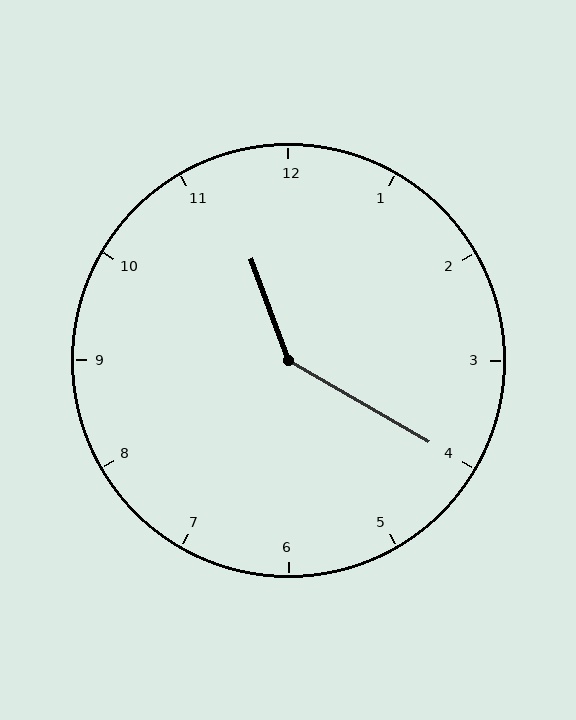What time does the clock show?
11:20.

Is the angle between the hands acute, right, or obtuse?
It is obtuse.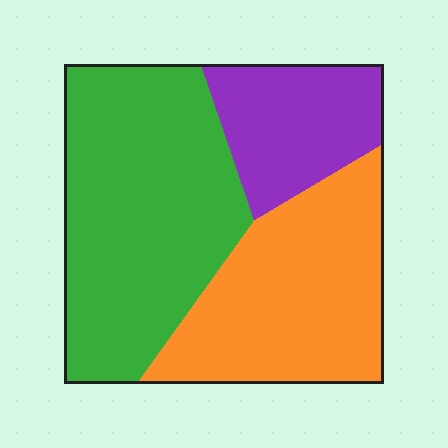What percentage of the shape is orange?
Orange covers roughly 35% of the shape.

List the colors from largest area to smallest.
From largest to smallest: green, orange, purple.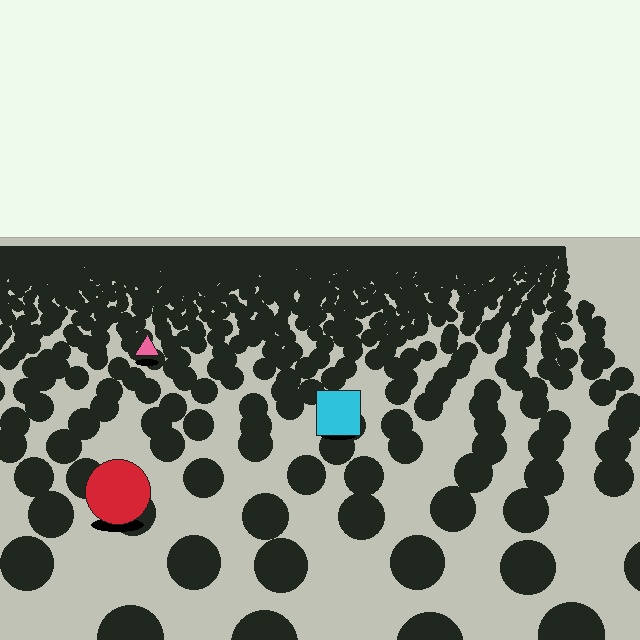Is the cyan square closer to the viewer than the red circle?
No. The red circle is closer — you can tell from the texture gradient: the ground texture is coarser near it.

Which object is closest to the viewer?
The red circle is closest. The texture marks near it are larger and more spread out.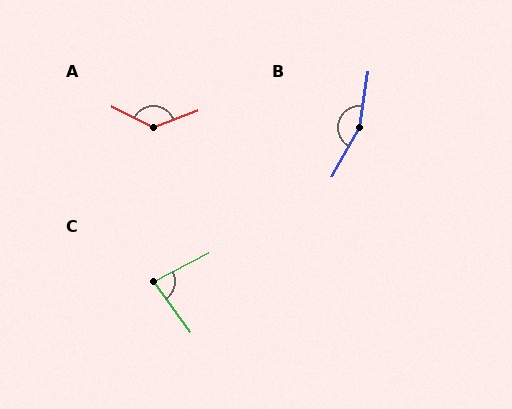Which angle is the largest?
B, at approximately 159 degrees.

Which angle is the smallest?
C, at approximately 82 degrees.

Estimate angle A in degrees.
Approximately 133 degrees.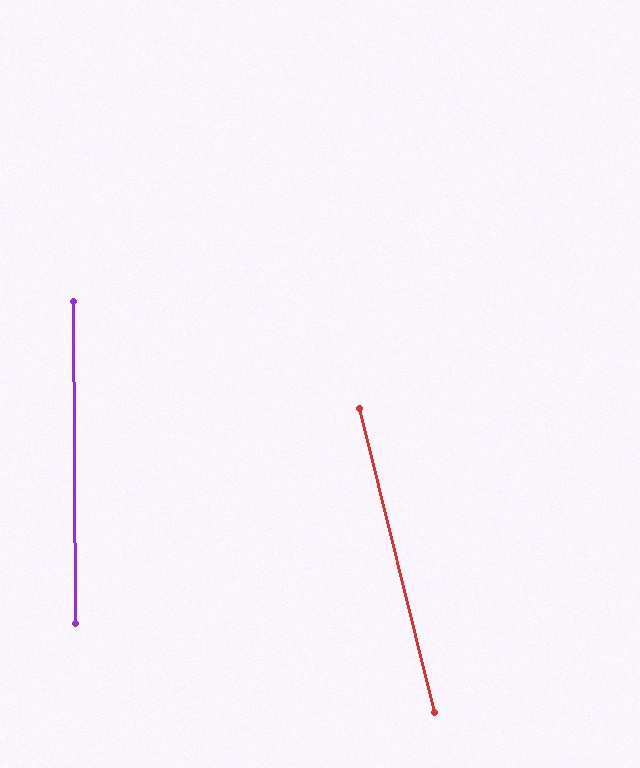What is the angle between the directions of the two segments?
Approximately 14 degrees.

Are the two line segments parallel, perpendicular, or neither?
Neither parallel nor perpendicular — they differ by about 14°.